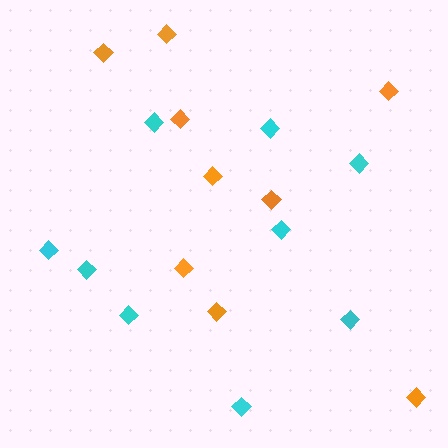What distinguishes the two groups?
There are 2 groups: one group of orange diamonds (9) and one group of cyan diamonds (9).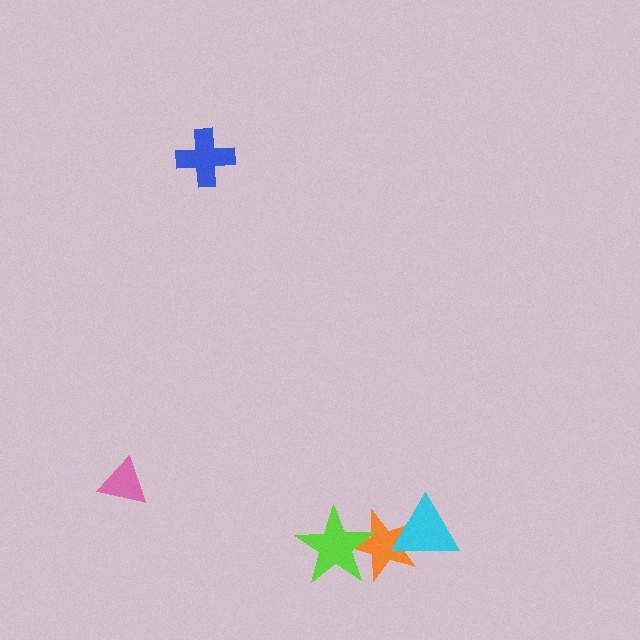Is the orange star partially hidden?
Yes, it is partially covered by another shape.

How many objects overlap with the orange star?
2 objects overlap with the orange star.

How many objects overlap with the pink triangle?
0 objects overlap with the pink triangle.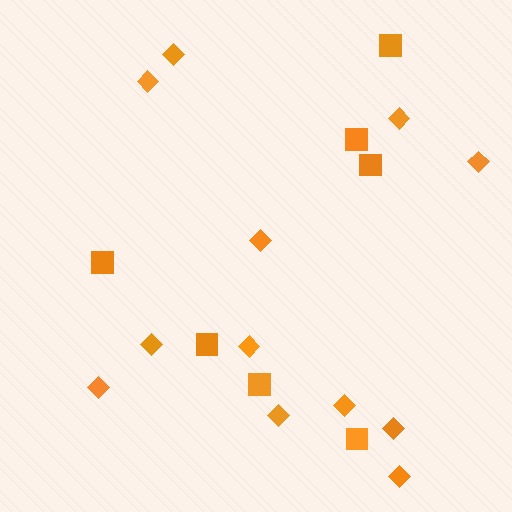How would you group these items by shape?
There are 2 groups: one group of squares (7) and one group of diamonds (12).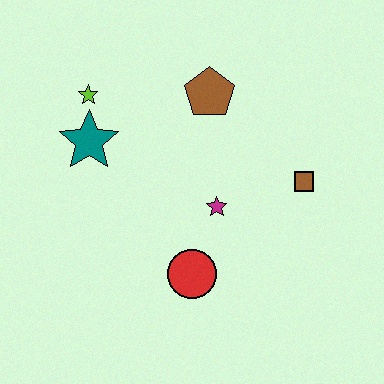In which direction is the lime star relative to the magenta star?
The lime star is to the left of the magenta star.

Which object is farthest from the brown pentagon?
The red circle is farthest from the brown pentagon.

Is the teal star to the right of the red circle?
No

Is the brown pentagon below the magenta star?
No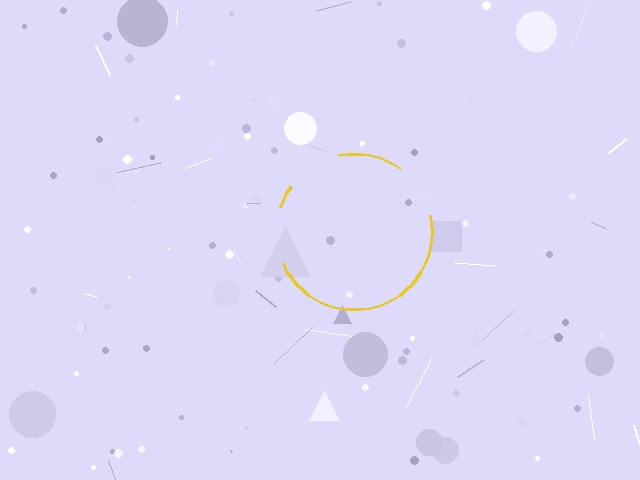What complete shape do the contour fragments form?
The contour fragments form a circle.